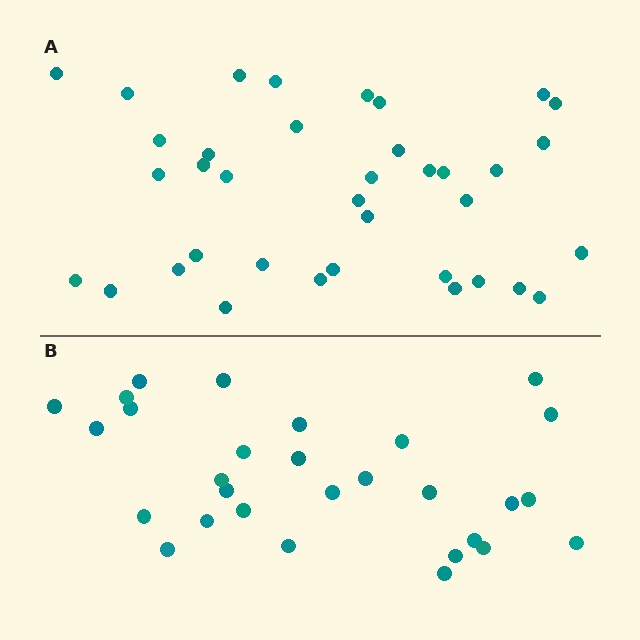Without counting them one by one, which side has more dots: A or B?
Region A (the top region) has more dots.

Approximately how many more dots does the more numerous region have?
Region A has roughly 8 or so more dots than region B.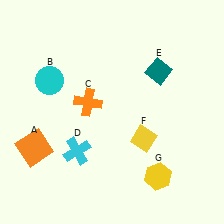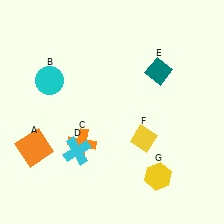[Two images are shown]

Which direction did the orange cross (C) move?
The orange cross (C) moved down.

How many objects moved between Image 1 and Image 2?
1 object moved between the two images.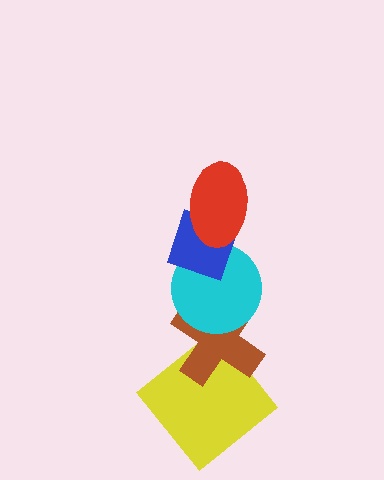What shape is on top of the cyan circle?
The blue diamond is on top of the cyan circle.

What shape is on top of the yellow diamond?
The brown cross is on top of the yellow diamond.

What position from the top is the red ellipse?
The red ellipse is 1st from the top.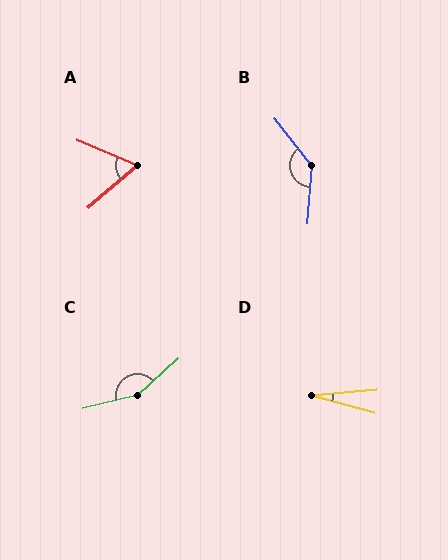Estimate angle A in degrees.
Approximately 63 degrees.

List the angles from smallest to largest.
D (19°), A (63°), B (137°), C (152°).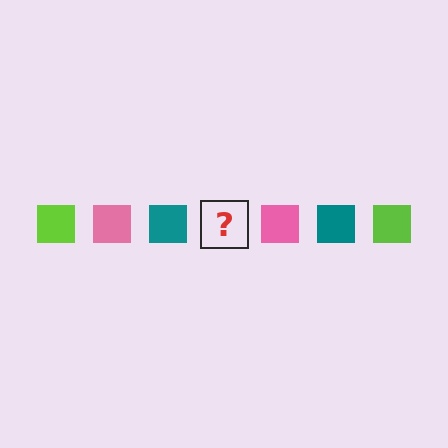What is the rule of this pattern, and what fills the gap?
The rule is that the pattern cycles through lime, pink, teal squares. The gap should be filled with a lime square.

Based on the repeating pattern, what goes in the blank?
The blank should be a lime square.